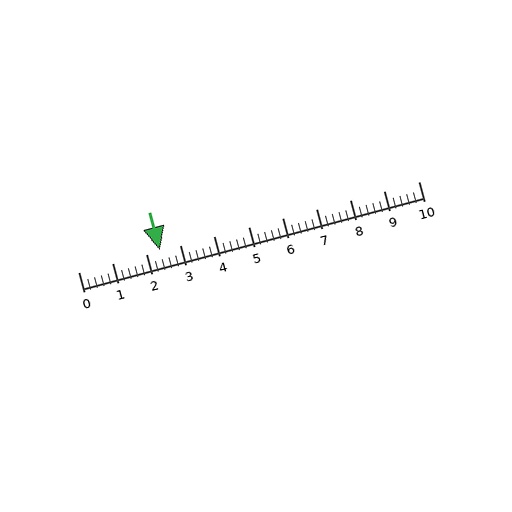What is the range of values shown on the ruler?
The ruler shows values from 0 to 10.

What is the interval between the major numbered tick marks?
The major tick marks are spaced 1 units apart.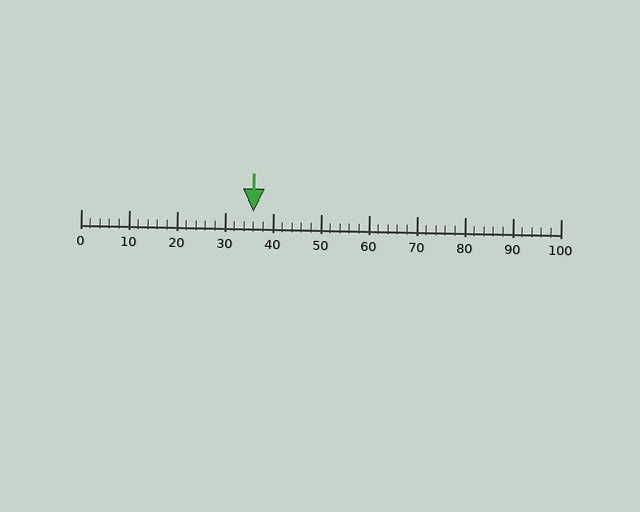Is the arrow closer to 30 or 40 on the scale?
The arrow is closer to 40.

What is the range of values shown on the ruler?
The ruler shows values from 0 to 100.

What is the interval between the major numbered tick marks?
The major tick marks are spaced 10 units apart.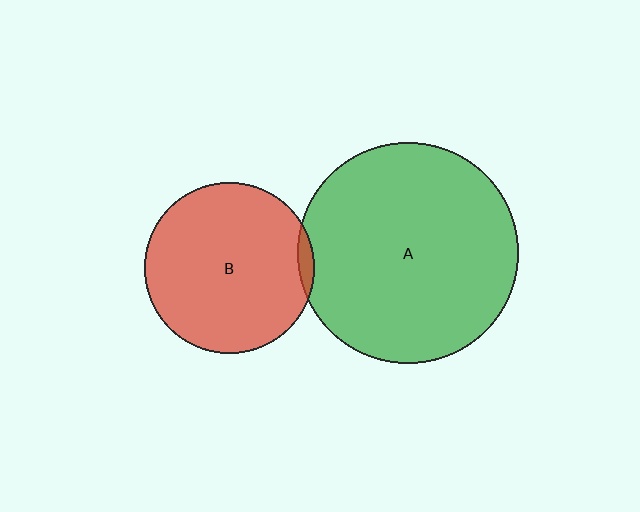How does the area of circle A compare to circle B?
Approximately 1.7 times.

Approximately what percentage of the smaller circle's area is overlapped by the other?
Approximately 5%.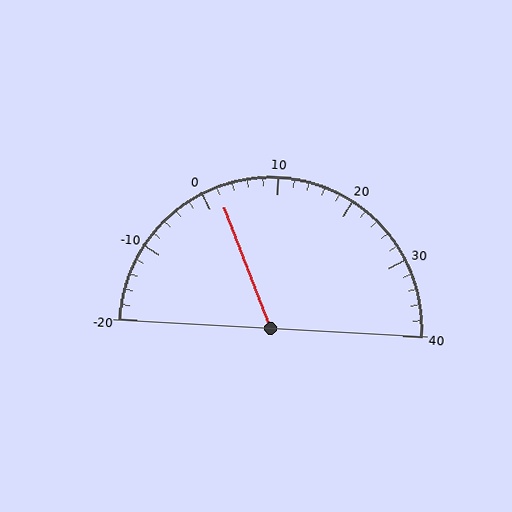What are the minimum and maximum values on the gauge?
The gauge ranges from -20 to 40.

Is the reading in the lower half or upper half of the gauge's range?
The reading is in the lower half of the range (-20 to 40).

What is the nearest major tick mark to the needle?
The nearest major tick mark is 0.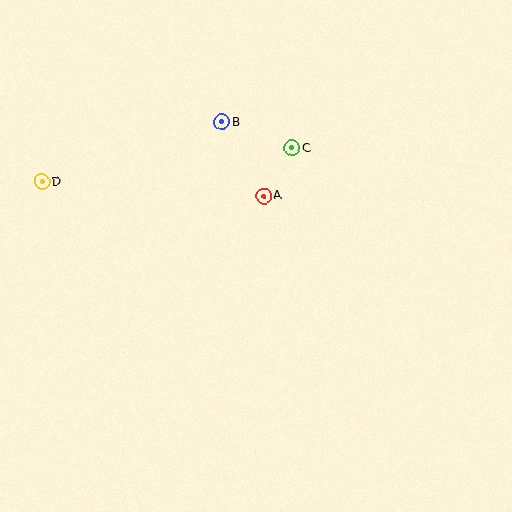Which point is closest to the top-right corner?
Point C is closest to the top-right corner.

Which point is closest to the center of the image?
Point A at (264, 196) is closest to the center.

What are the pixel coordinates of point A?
Point A is at (264, 196).